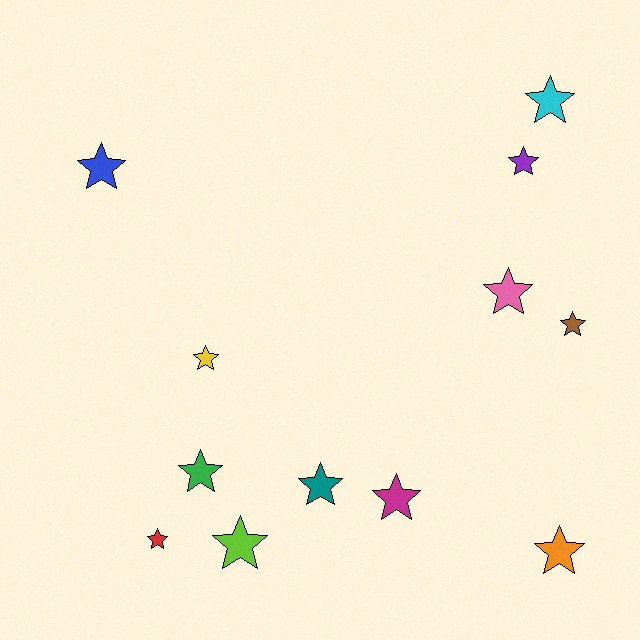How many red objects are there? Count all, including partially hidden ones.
There is 1 red object.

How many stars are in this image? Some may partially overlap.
There are 12 stars.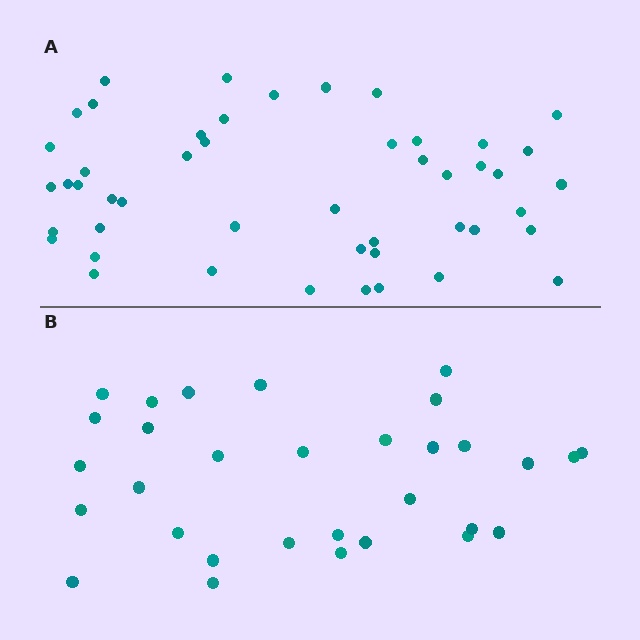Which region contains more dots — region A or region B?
Region A (the top region) has more dots.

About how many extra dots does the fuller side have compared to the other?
Region A has approximately 15 more dots than region B.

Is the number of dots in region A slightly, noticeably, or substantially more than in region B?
Region A has substantially more. The ratio is roughly 1.5 to 1.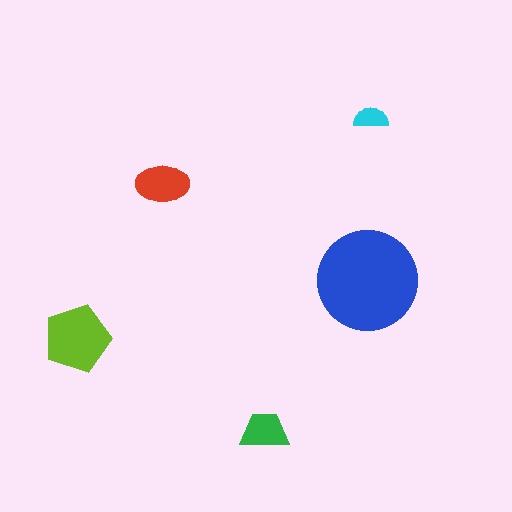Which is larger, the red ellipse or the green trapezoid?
The red ellipse.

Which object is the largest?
The blue circle.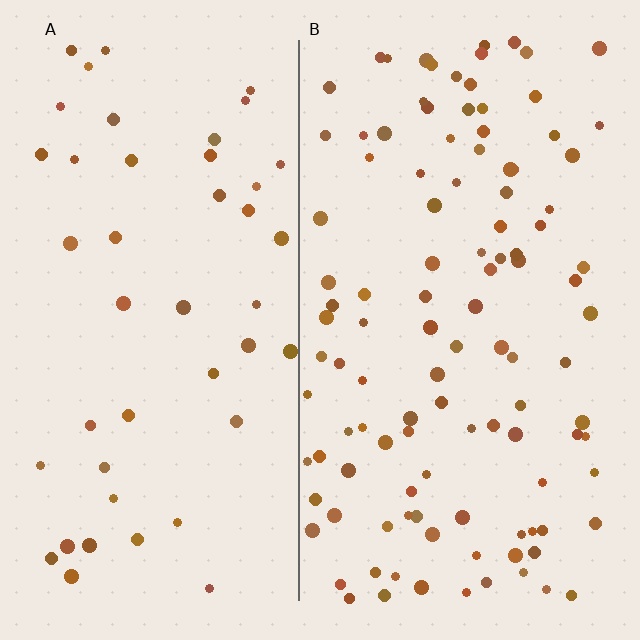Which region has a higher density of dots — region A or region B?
B (the right).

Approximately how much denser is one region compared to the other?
Approximately 2.5× — region B over region A.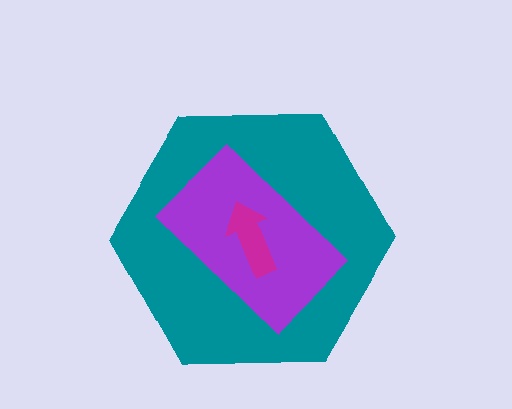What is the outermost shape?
The teal hexagon.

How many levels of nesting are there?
3.